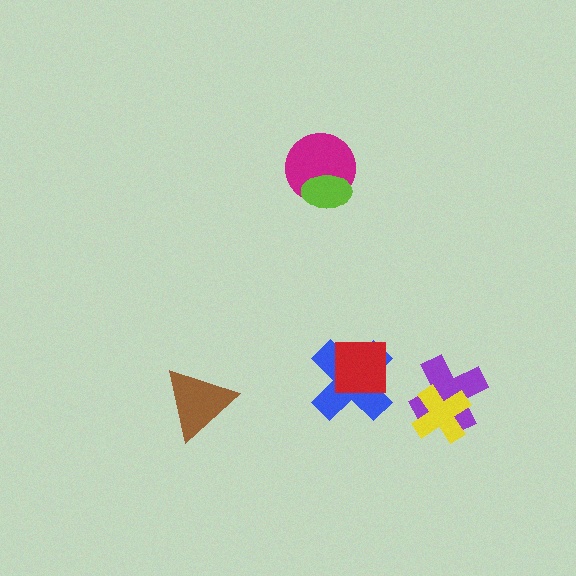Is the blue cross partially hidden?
Yes, it is partially covered by another shape.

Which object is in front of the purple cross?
The yellow cross is in front of the purple cross.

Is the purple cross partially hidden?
Yes, it is partially covered by another shape.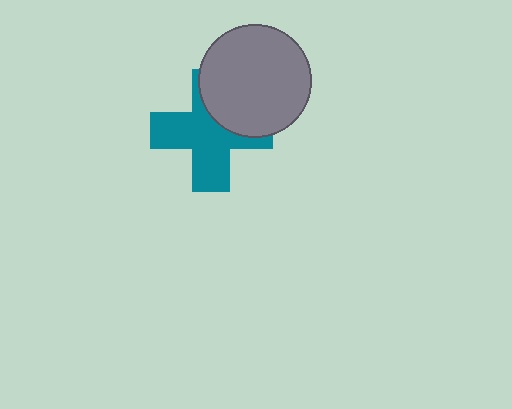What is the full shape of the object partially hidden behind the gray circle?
The partially hidden object is a teal cross.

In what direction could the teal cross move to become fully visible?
The teal cross could move toward the lower-left. That would shift it out from behind the gray circle entirely.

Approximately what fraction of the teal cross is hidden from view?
Roughly 33% of the teal cross is hidden behind the gray circle.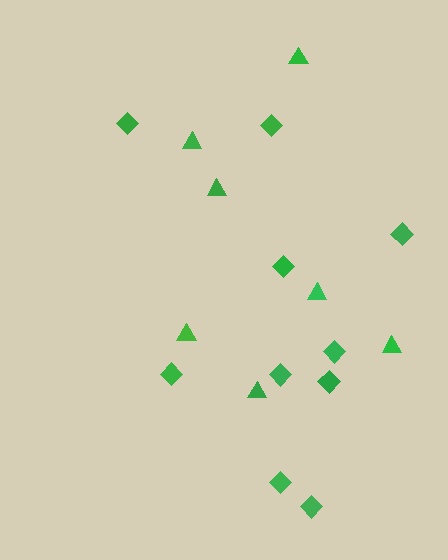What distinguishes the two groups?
There are 2 groups: one group of triangles (7) and one group of diamonds (10).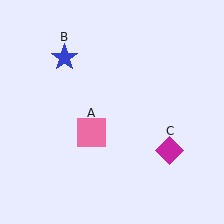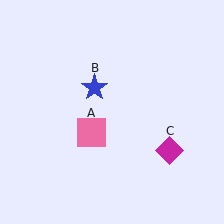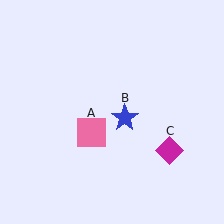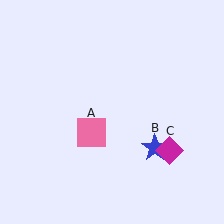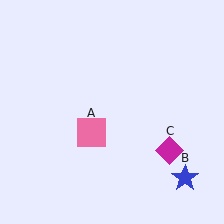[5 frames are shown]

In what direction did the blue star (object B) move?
The blue star (object B) moved down and to the right.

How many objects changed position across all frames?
1 object changed position: blue star (object B).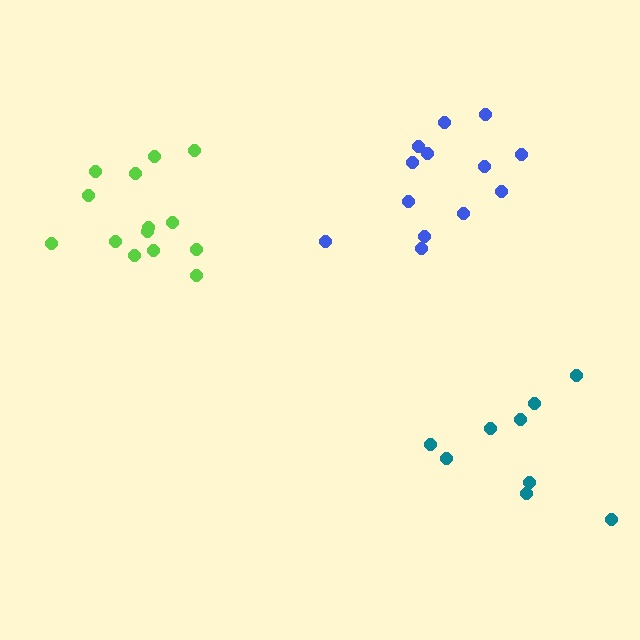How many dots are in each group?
Group 1: 13 dots, Group 2: 14 dots, Group 3: 9 dots (36 total).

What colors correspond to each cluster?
The clusters are colored: blue, lime, teal.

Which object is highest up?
The blue cluster is topmost.